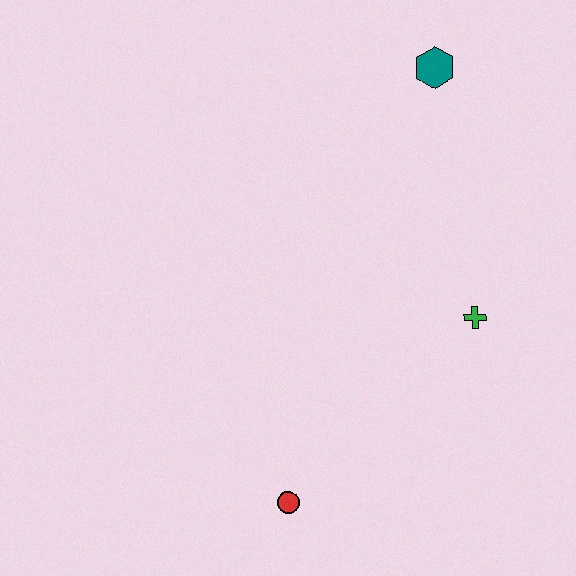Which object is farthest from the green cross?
The red circle is farthest from the green cross.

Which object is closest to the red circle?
The green cross is closest to the red circle.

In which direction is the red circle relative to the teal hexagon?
The red circle is below the teal hexagon.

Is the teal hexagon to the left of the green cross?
Yes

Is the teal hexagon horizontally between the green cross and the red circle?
Yes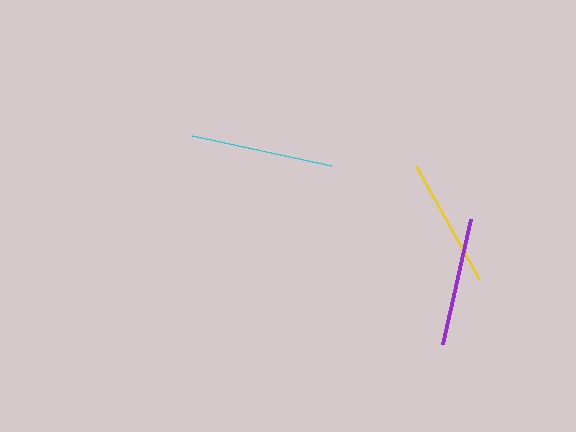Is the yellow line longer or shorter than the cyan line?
The cyan line is longer than the yellow line.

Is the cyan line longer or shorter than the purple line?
The cyan line is longer than the purple line.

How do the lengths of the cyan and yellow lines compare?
The cyan and yellow lines are approximately the same length.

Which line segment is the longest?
The cyan line is the longest at approximately 143 pixels.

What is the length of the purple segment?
The purple segment is approximately 129 pixels long.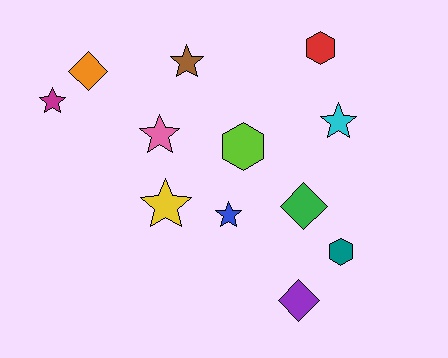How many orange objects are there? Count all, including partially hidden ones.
There is 1 orange object.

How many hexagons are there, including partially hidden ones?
There are 3 hexagons.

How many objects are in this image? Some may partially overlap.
There are 12 objects.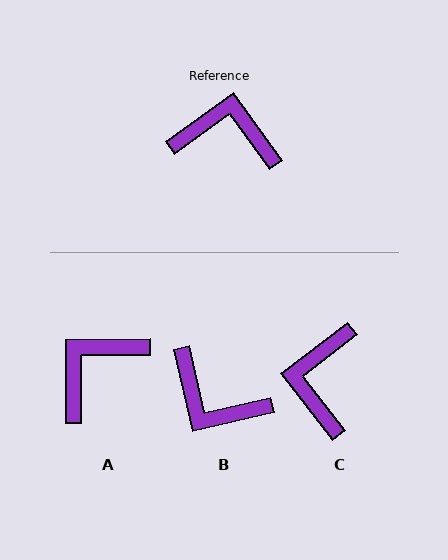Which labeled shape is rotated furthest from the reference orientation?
B, about 157 degrees away.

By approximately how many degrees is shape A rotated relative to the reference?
Approximately 54 degrees counter-clockwise.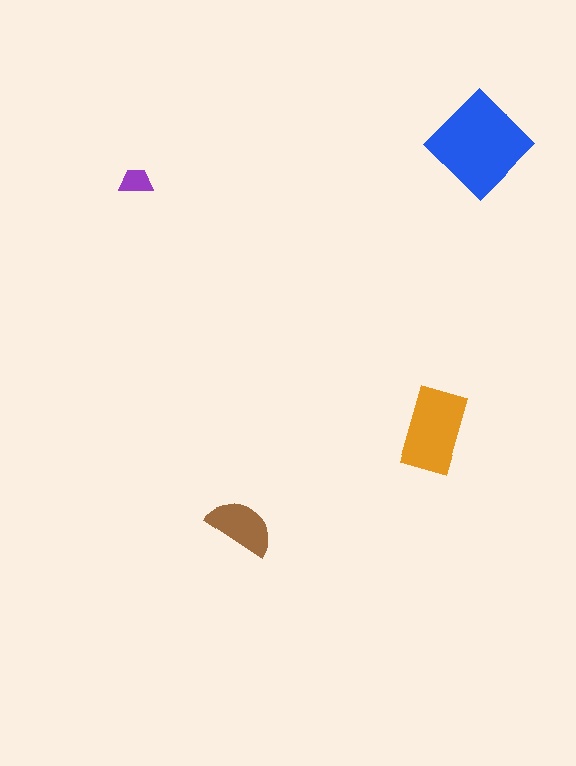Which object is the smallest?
The purple trapezoid.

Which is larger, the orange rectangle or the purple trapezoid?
The orange rectangle.